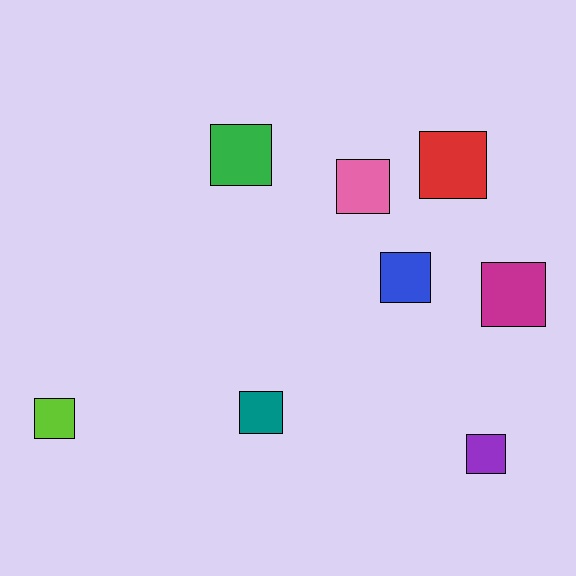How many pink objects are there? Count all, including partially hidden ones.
There is 1 pink object.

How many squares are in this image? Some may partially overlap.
There are 8 squares.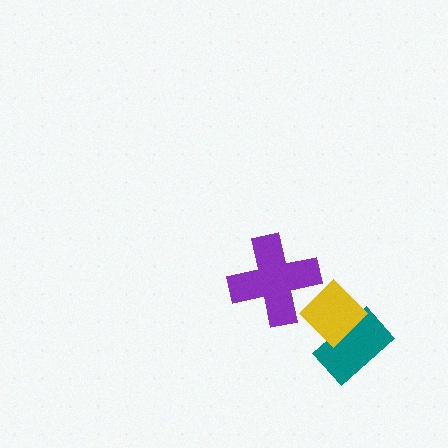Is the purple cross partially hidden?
No, no other shape covers it.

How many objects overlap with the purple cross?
1 object overlaps with the purple cross.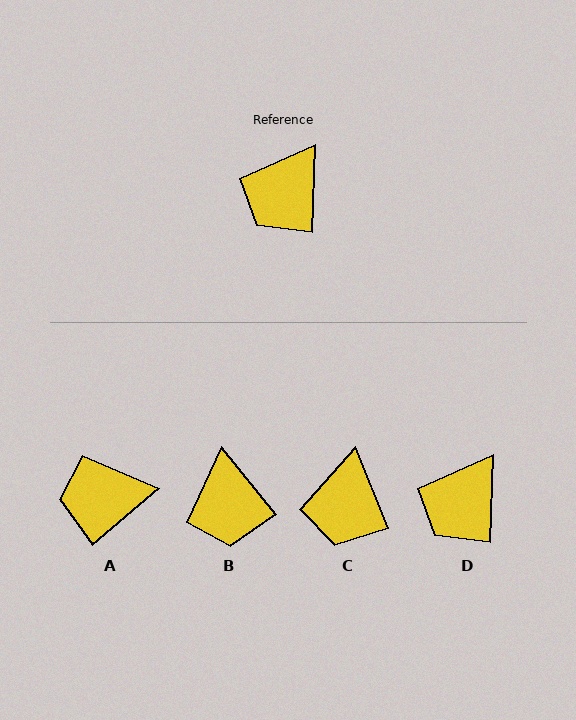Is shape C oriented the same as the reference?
No, it is off by about 24 degrees.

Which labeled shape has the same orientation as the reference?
D.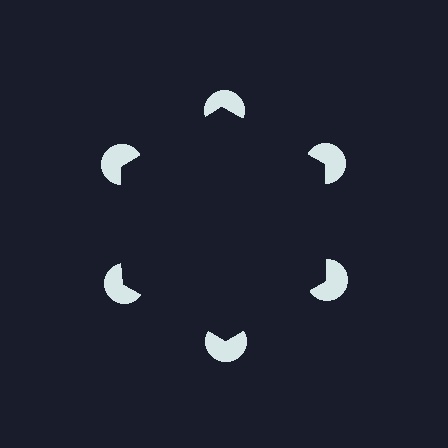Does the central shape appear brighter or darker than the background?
It typically appears slightly darker than the background, even though no actual brightness change is drawn.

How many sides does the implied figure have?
6 sides.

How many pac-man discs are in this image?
There are 6 — one at each vertex of the illusory hexagon.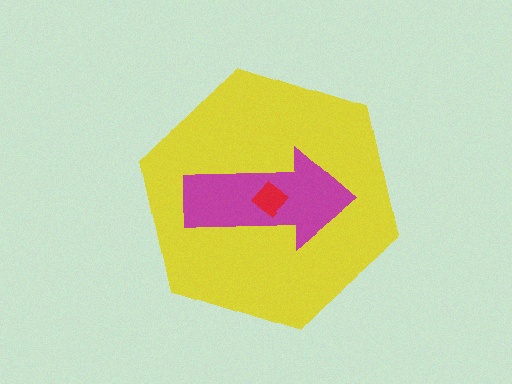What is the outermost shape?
The yellow hexagon.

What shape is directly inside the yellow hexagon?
The magenta arrow.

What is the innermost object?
The red diamond.